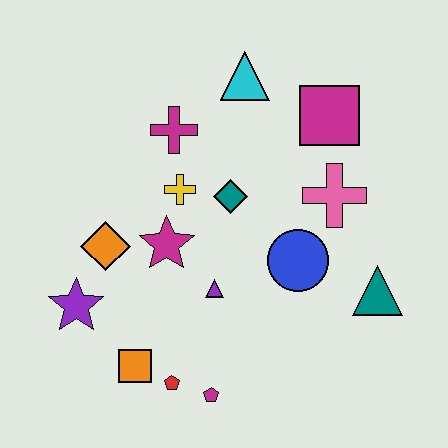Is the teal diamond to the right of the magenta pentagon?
Yes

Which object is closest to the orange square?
The red pentagon is closest to the orange square.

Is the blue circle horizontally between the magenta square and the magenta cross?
Yes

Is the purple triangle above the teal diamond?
No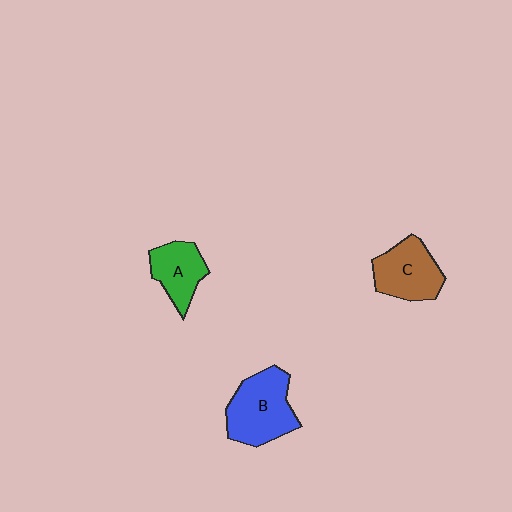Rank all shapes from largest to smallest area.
From largest to smallest: B (blue), C (brown), A (green).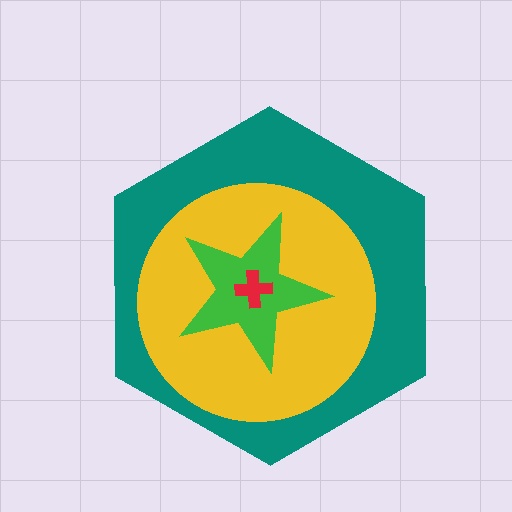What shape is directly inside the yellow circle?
The green star.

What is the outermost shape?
The teal hexagon.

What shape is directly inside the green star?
The red cross.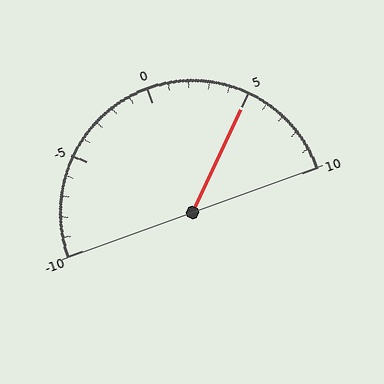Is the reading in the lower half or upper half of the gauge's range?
The reading is in the upper half of the range (-10 to 10).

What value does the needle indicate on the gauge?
The needle indicates approximately 5.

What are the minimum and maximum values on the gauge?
The gauge ranges from -10 to 10.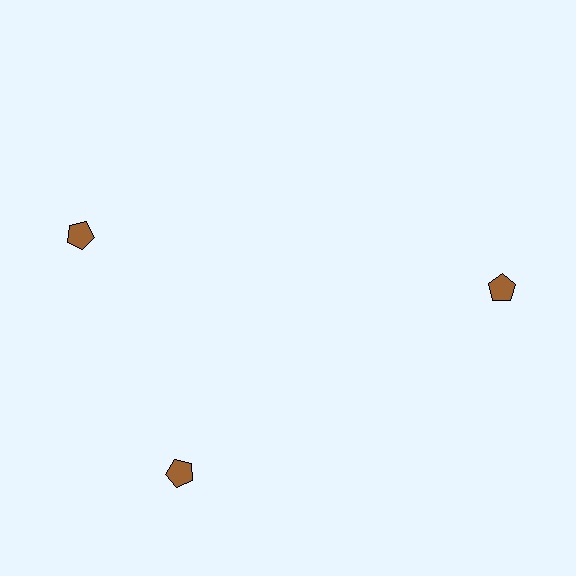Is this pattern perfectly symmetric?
No. The 3 brown pentagons are arranged in a ring, but one element near the 11 o'clock position is rotated out of alignment along the ring, breaking the 3-fold rotational symmetry.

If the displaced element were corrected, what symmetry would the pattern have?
It would have 3-fold rotational symmetry — the pattern would map onto itself every 120 degrees.